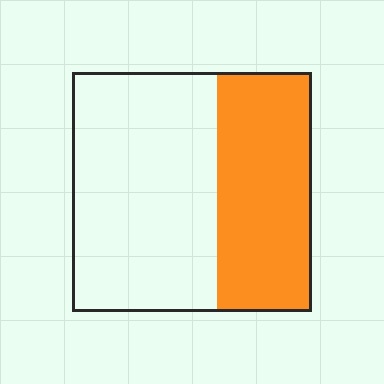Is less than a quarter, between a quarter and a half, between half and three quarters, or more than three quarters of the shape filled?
Between a quarter and a half.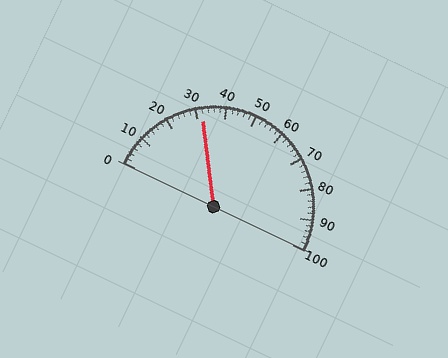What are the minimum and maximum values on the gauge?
The gauge ranges from 0 to 100.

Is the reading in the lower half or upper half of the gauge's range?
The reading is in the lower half of the range (0 to 100).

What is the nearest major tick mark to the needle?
The nearest major tick mark is 30.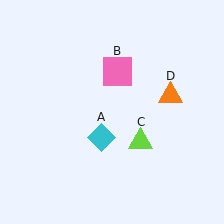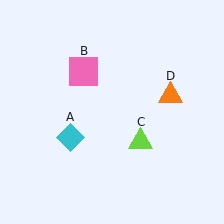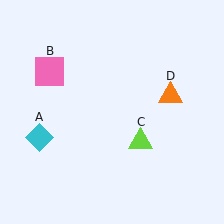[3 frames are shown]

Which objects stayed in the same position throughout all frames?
Lime triangle (object C) and orange triangle (object D) remained stationary.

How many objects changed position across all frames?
2 objects changed position: cyan diamond (object A), pink square (object B).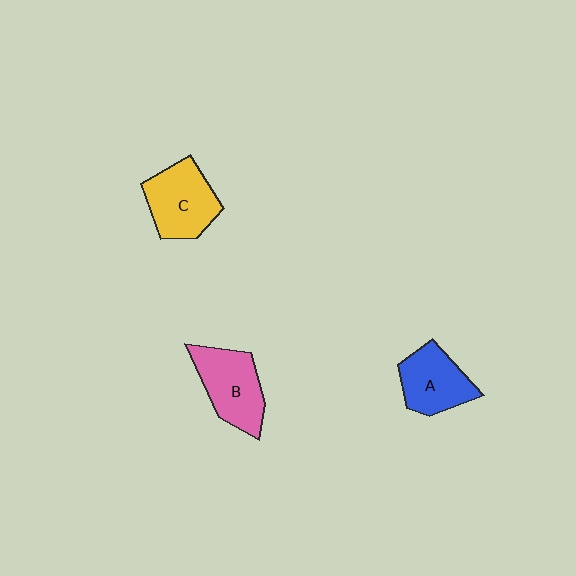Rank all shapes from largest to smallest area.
From largest to smallest: C (yellow), B (pink), A (blue).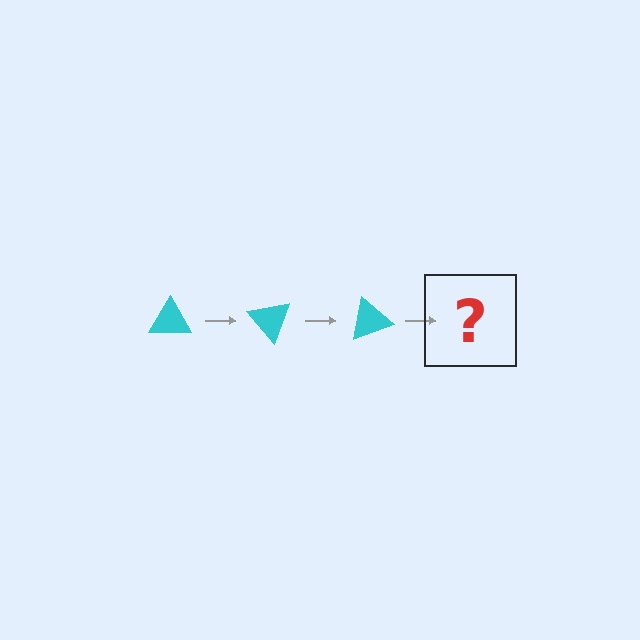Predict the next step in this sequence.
The next step is a cyan triangle rotated 150 degrees.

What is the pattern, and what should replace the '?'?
The pattern is that the triangle rotates 50 degrees each step. The '?' should be a cyan triangle rotated 150 degrees.